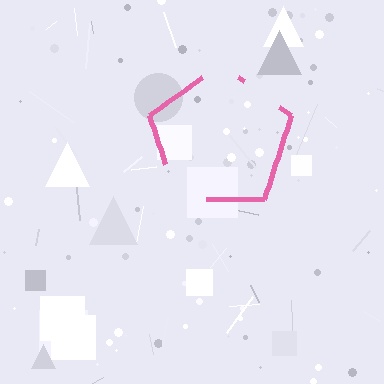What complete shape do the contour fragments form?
The contour fragments form a pentagon.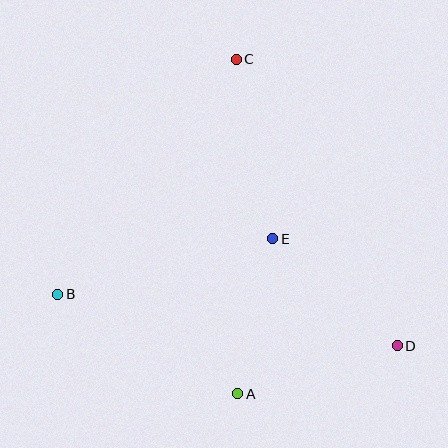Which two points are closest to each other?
Points A and E are closest to each other.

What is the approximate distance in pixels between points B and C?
The distance between B and C is approximately 295 pixels.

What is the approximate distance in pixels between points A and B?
The distance between A and B is approximately 206 pixels.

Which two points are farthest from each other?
Points B and D are farthest from each other.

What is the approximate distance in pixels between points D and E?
The distance between D and E is approximately 164 pixels.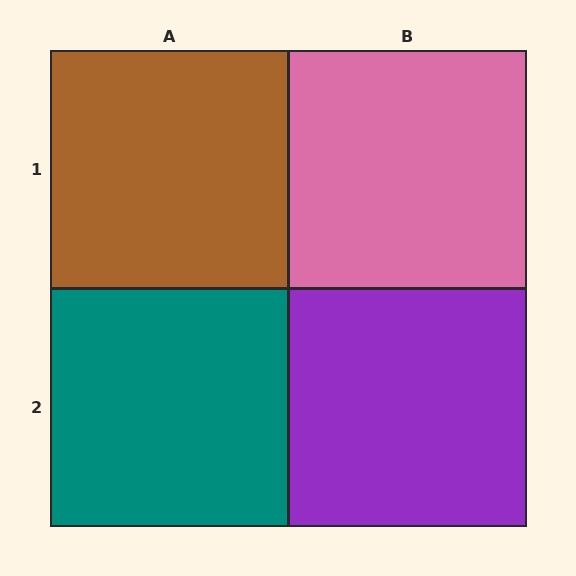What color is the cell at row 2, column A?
Teal.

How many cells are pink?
1 cell is pink.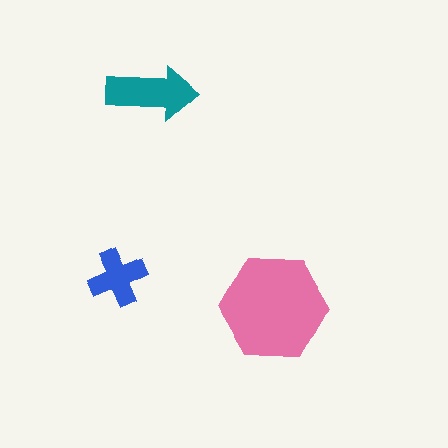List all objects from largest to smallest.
The pink hexagon, the teal arrow, the blue cross.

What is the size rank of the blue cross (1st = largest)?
3rd.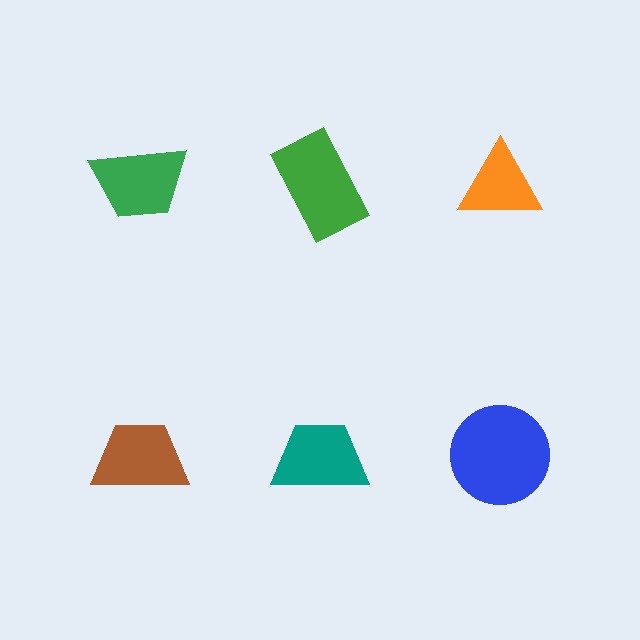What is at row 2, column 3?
A blue circle.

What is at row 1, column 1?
A green trapezoid.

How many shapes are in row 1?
3 shapes.